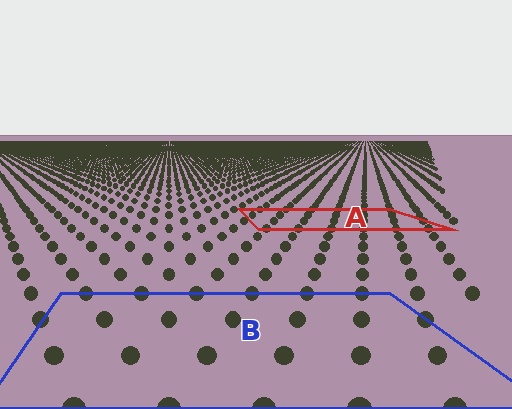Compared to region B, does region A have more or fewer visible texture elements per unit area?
Region A has more texture elements per unit area — they are packed more densely because it is farther away.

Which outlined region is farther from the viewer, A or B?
Region A is farther from the viewer — the texture elements inside it appear smaller and more densely packed.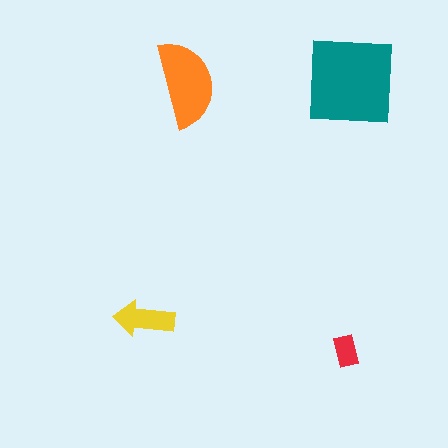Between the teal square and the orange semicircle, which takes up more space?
The teal square.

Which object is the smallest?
The red rectangle.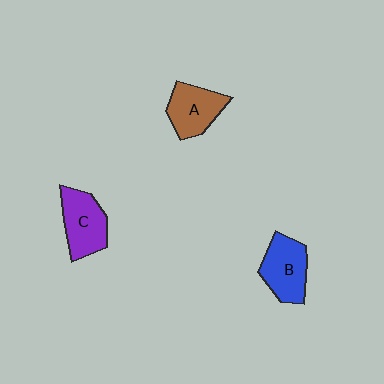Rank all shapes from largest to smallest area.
From largest to smallest: C (purple), B (blue), A (brown).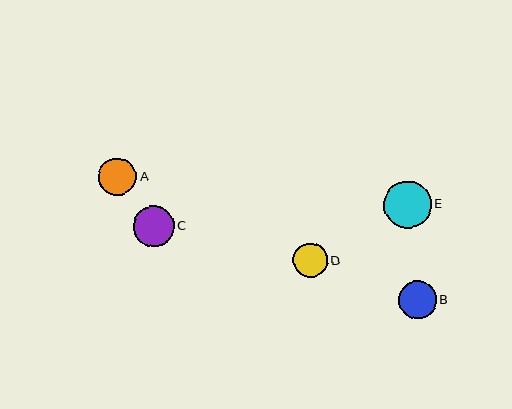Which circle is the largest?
Circle E is the largest with a size of approximately 47 pixels.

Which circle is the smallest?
Circle D is the smallest with a size of approximately 34 pixels.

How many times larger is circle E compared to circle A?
Circle E is approximately 1.2 times the size of circle A.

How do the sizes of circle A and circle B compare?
Circle A and circle B are approximately the same size.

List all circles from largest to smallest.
From largest to smallest: E, C, A, B, D.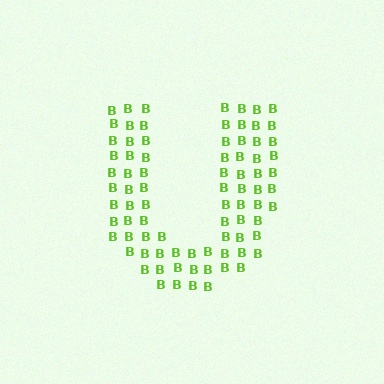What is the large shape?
The large shape is the letter U.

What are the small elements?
The small elements are letter B's.